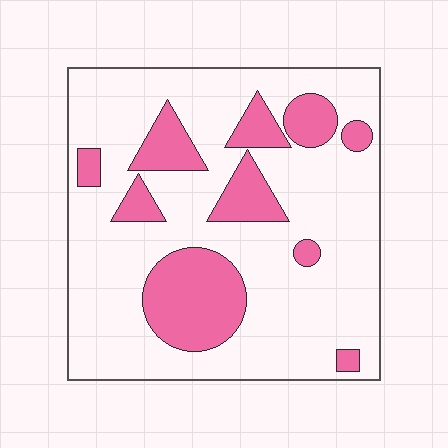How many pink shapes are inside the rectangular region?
10.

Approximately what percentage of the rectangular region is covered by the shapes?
Approximately 25%.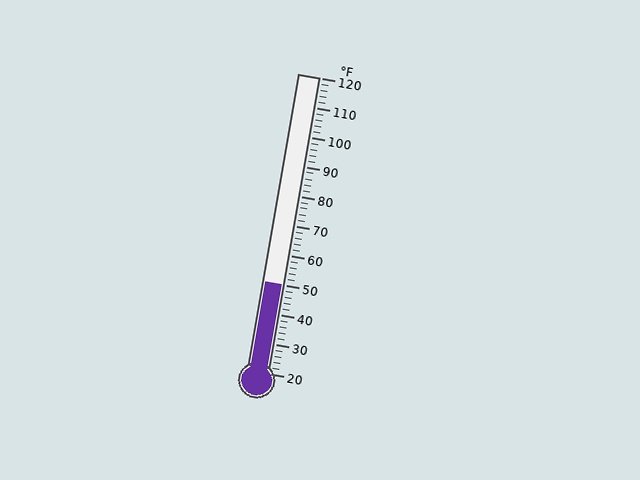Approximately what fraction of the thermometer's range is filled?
The thermometer is filled to approximately 30% of its range.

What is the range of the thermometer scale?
The thermometer scale ranges from 20°F to 120°F.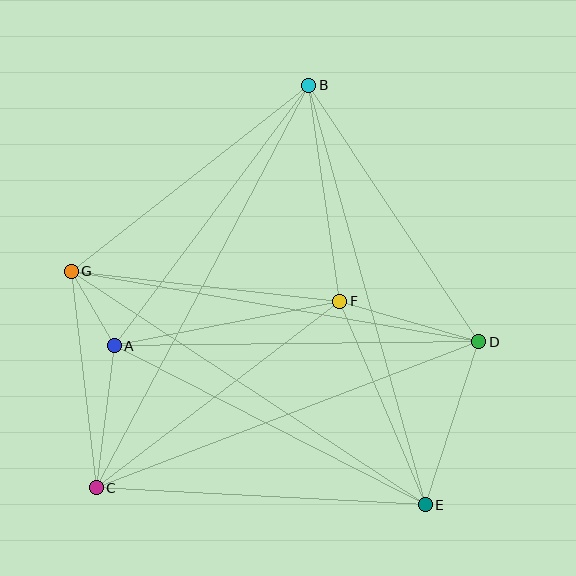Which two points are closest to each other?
Points A and G are closest to each other.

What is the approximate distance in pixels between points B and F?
The distance between B and F is approximately 218 pixels.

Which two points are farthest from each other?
Points B and C are farthest from each other.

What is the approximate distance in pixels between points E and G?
The distance between E and G is approximately 424 pixels.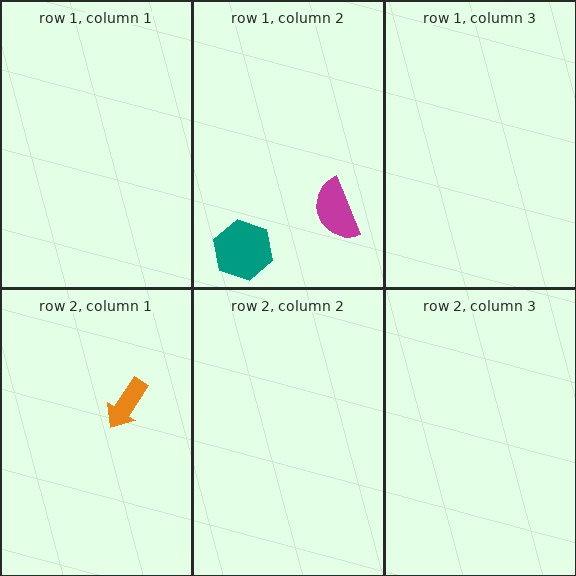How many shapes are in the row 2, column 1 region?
1.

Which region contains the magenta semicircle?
The row 1, column 2 region.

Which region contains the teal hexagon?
The row 1, column 2 region.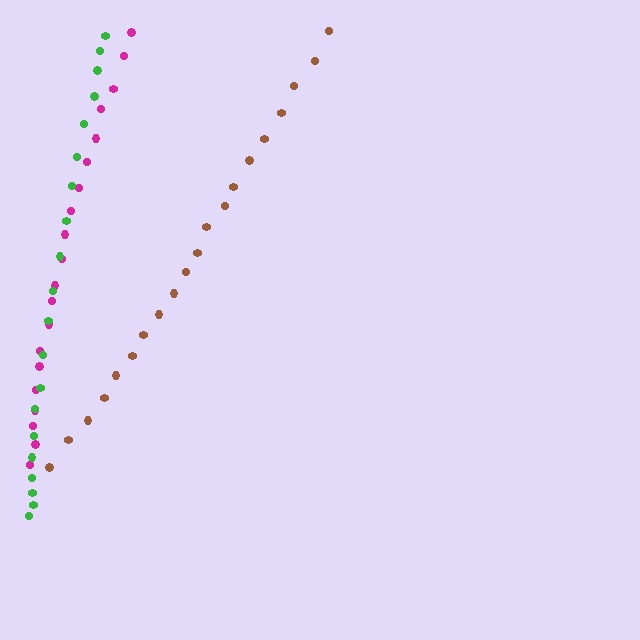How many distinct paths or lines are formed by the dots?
There are 3 distinct paths.